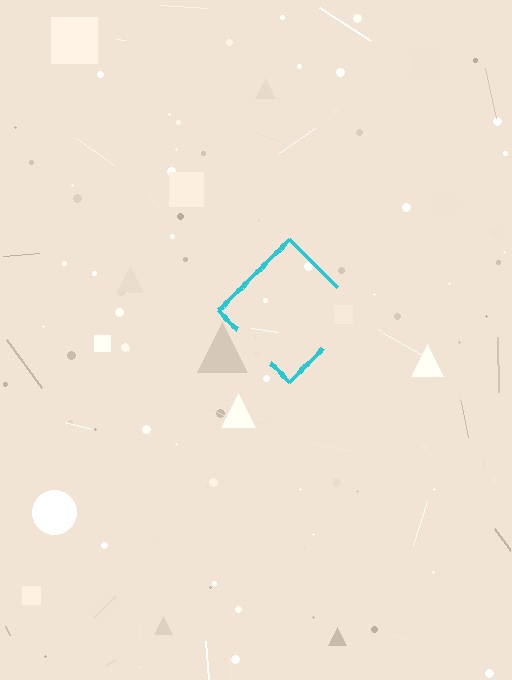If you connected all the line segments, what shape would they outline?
They would outline a diamond.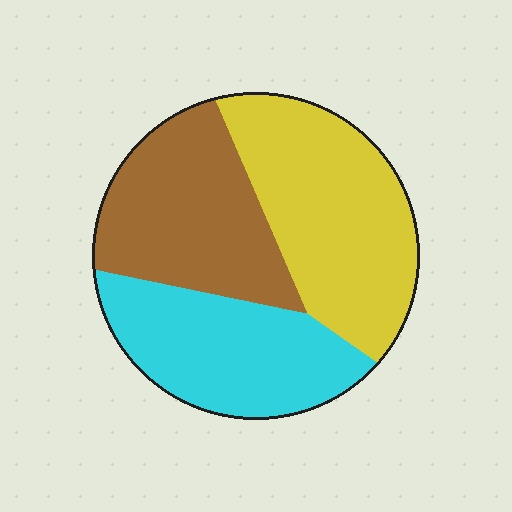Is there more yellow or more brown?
Yellow.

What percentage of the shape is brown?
Brown takes up between a sixth and a third of the shape.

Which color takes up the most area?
Yellow, at roughly 40%.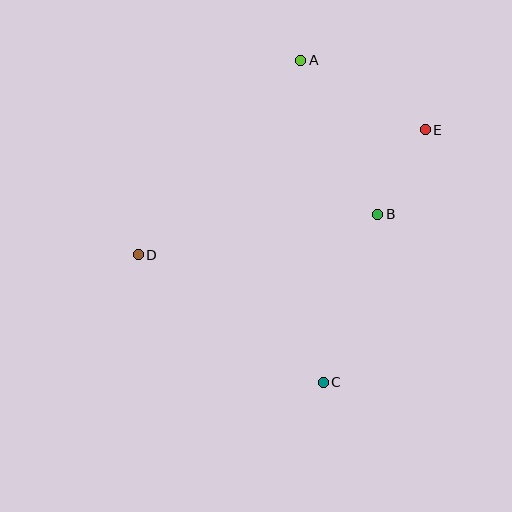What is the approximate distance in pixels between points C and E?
The distance between C and E is approximately 272 pixels.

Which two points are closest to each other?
Points B and E are closest to each other.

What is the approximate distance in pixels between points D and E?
The distance between D and E is approximately 313 pixels.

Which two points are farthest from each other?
Points A and C are farthest from each other.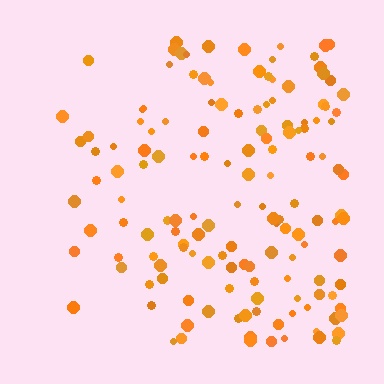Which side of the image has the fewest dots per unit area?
The left.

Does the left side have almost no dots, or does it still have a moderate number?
Still a moderate number, just noticeably fewer than the right.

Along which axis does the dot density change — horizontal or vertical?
Horizontal.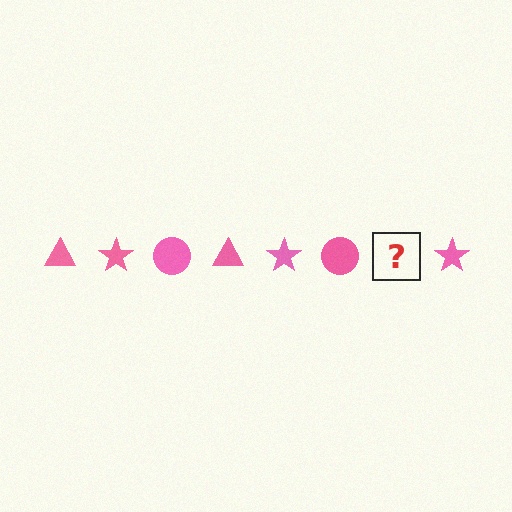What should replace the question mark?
The question mark should be replaced with a pink triangle.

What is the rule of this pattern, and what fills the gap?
The rule is that the pattern cycles through triangle, star, circle shapes in pink. The gap should be filled with a pink triangle.